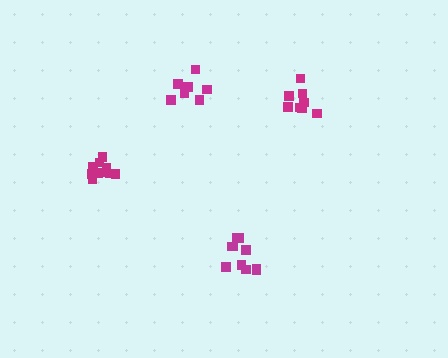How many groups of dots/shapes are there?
There are 4 groups.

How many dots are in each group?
Group 1: 8 dots, Group 2: 10 dots, Group 3: 10 dots, Group 4: 8 dots (36 total).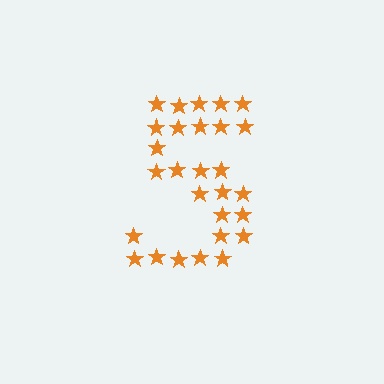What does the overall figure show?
The overall figure shows the digit 5.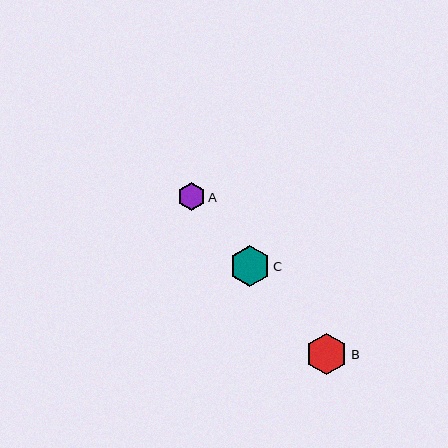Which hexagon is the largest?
Hexagon B is the largest with a size of approximately 42 pixels.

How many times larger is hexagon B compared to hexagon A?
Hexagon B is approximately 1.5 times the size of hexagon A.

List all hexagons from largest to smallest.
From largest to smallest: B, C, A.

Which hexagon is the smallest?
Hexagon A is the smallest with a size of approximately 28 pixels.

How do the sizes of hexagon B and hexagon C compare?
Hexagon B and hexagon C are approximately the same size.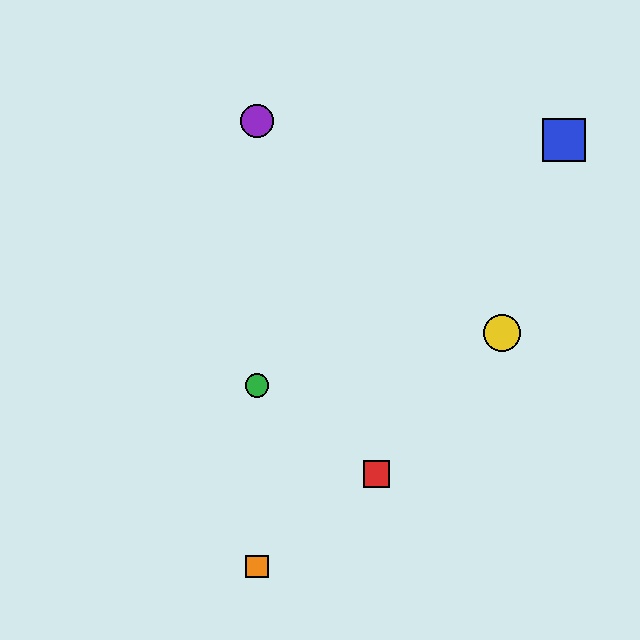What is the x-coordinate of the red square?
The red square is at x≈376.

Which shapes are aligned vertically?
The green circle, the purple circle, the orange square are aligned vertically.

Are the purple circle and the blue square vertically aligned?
No, the purple circle is at x≈257 and the blue square is at x≈564.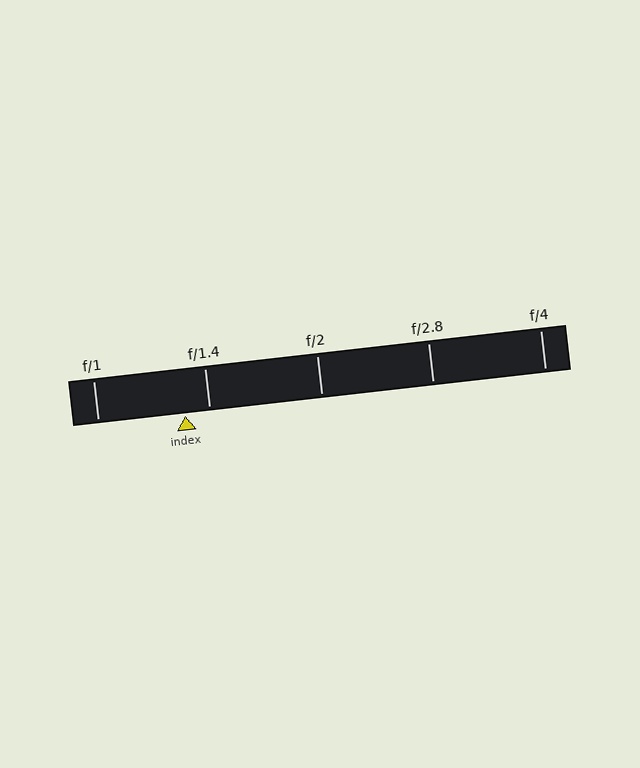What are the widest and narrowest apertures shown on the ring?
The widest aperture shown is f/1 and the narrowest is f/4.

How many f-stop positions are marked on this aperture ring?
There are 5 f-stop positions marked.